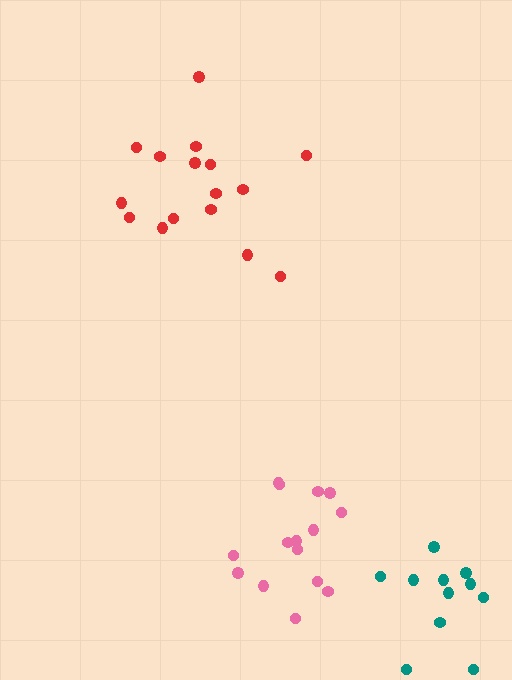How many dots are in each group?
Group 1: 15 dots, Group 2: 11 dots, Group 3: 16 dots (42 total).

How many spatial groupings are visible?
There are 3 spatial groupings.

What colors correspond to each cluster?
The clusters are colored: pink, teal, red.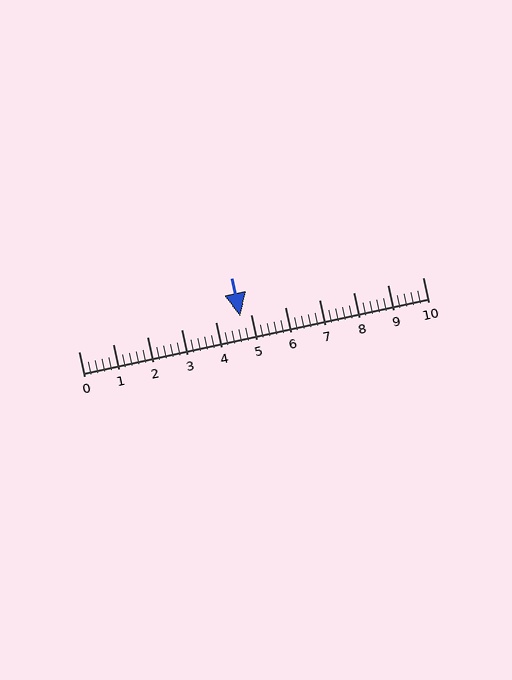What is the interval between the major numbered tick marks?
The major tick marks are spaced 1 units apart.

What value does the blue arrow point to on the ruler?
The blue arrow points to approximately 4.7.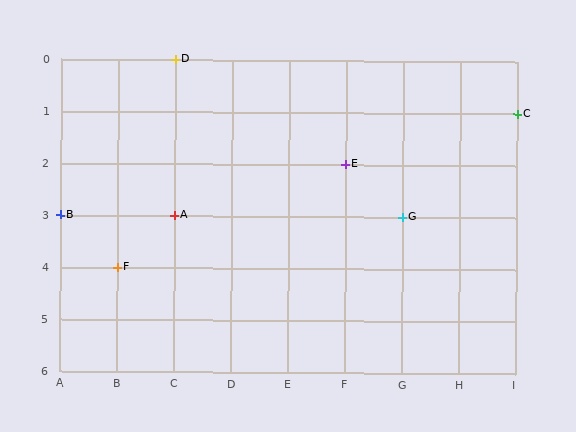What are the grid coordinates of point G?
Point G is at grid coordinates (G, 3).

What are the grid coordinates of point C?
Point C is at grid coordinates (I, 1).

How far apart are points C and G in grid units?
Points C and G are 2 columns and 2 rows apart (about 2.8 grid units diagonally).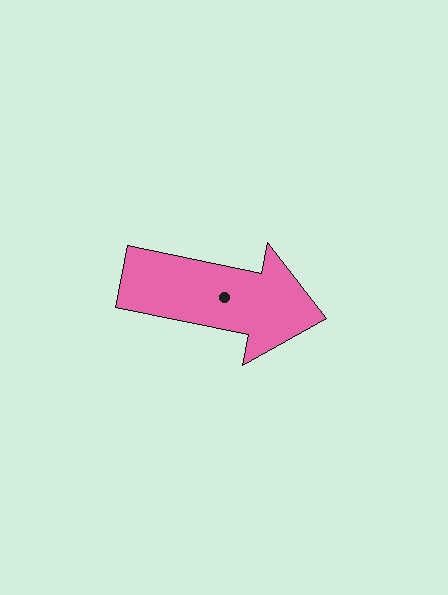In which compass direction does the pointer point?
East.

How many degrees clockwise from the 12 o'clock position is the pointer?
Approximately 102 degrees.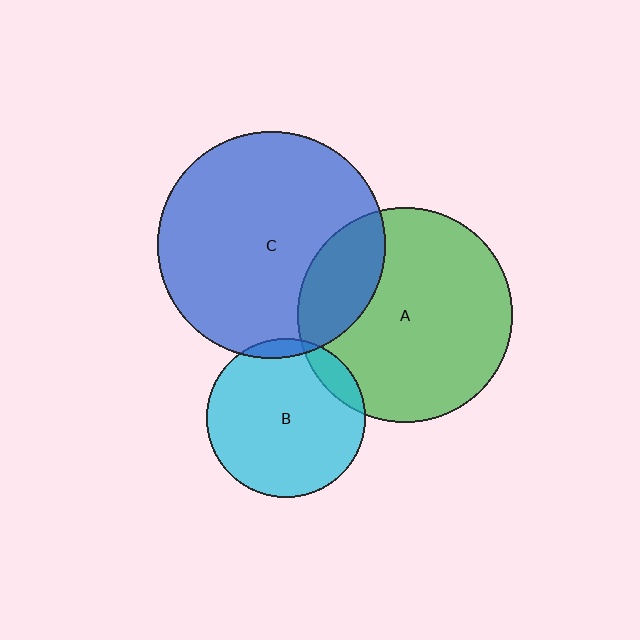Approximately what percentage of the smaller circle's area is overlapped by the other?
Approximately 10%.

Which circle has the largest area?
Circle C (blue).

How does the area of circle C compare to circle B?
Approximately 2.0 times.